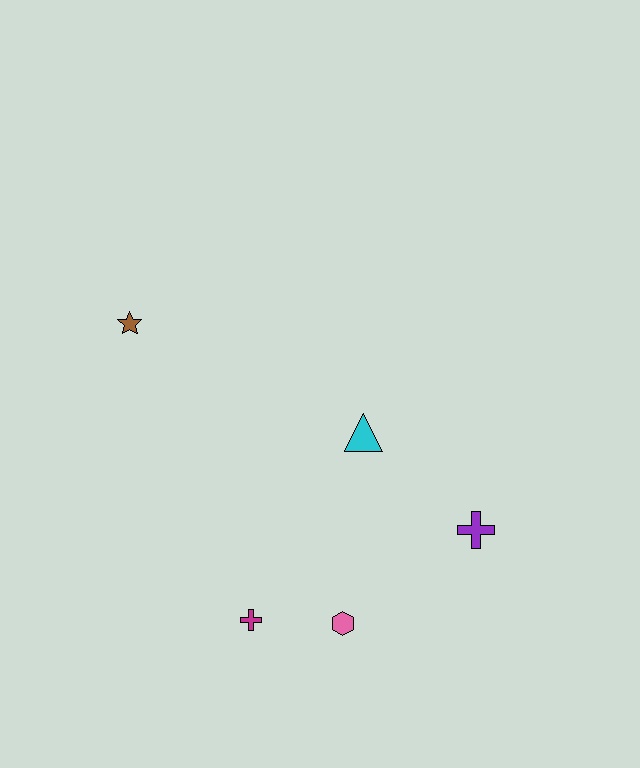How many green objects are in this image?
There are no green objects.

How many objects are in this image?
There are 5 objects.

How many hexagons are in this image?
There is 1 hexagon.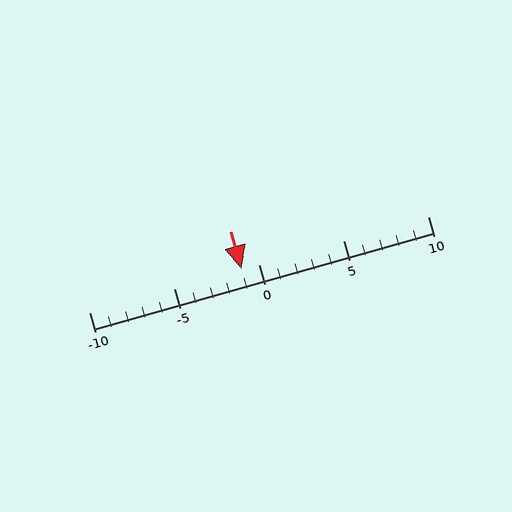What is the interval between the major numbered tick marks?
The major tick marks are spaced 5 units apart.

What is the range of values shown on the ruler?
The ruler shows values from -10 to 10.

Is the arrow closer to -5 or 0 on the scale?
The arrow is closer to 0.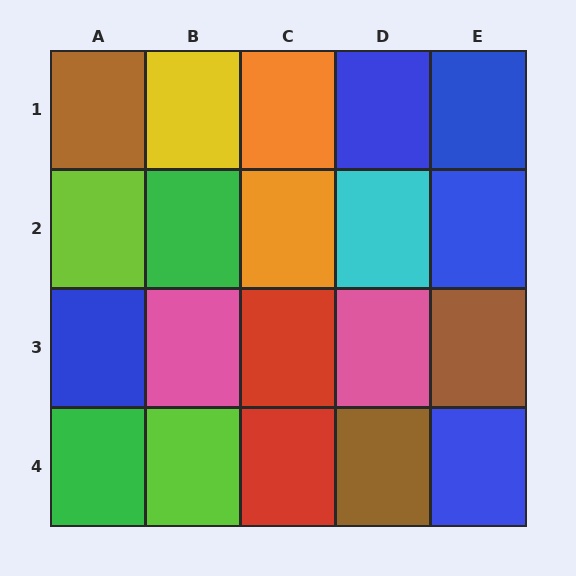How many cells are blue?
5 cells are blue.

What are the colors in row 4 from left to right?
Green, lime, red, brown, blue.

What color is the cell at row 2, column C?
Orange.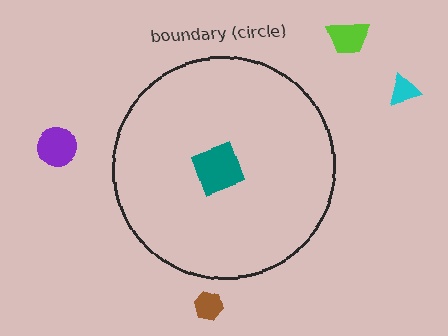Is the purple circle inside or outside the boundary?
Outside.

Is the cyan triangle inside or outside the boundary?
Outside.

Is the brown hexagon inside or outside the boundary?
Outside.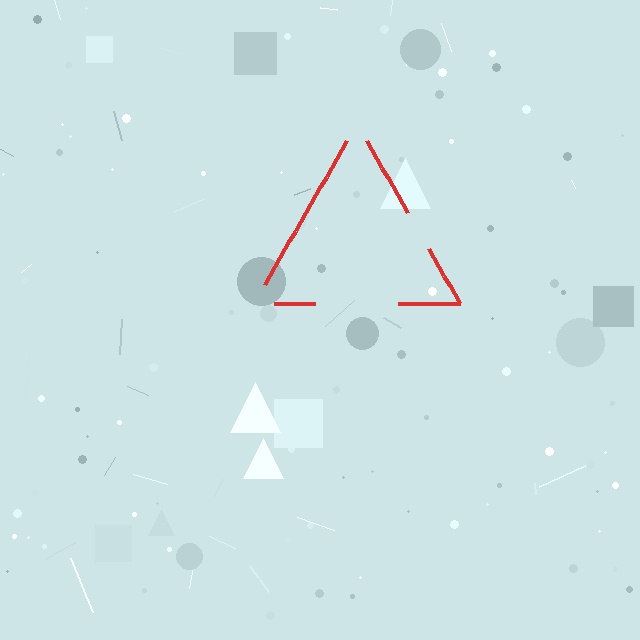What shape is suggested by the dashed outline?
The dashed outline suggests a triangle.